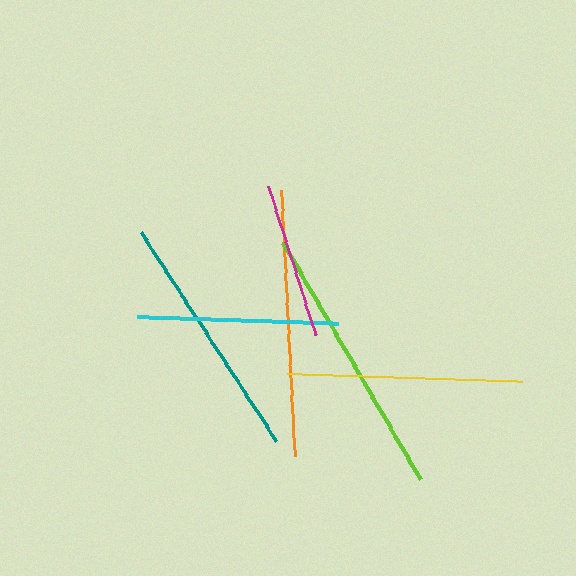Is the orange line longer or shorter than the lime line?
The lime line is longer than the orange line.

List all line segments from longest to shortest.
From longest to shortest: lime, orange, teal, yellow, cyan, magenta.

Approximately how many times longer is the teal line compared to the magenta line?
The teal line is approximately 1.6 times the length of the magenta line.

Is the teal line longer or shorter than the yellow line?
The teal line is longer than the yellow line.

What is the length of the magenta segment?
The magenta segment is approximately 155 pixels long.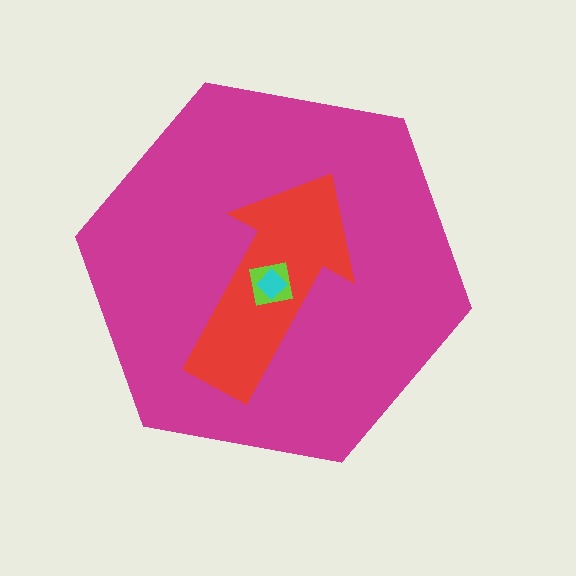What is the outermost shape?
The magenta hexagon.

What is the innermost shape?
The cyan diamond.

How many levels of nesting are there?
4.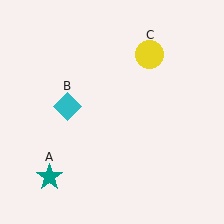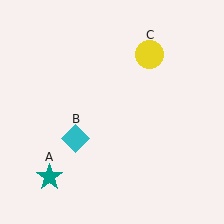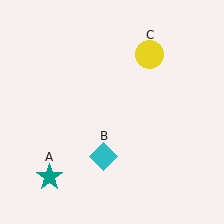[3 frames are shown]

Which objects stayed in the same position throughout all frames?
Teal star (object A) and yellow circle (object C) remained stationary.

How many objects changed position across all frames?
1 object changed position: cyan diamond (object B).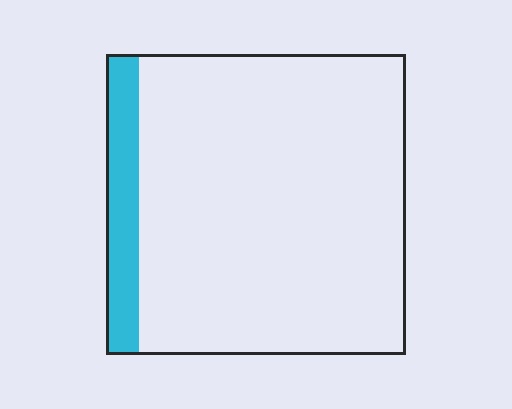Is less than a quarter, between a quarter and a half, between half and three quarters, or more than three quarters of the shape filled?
Less than a quarter.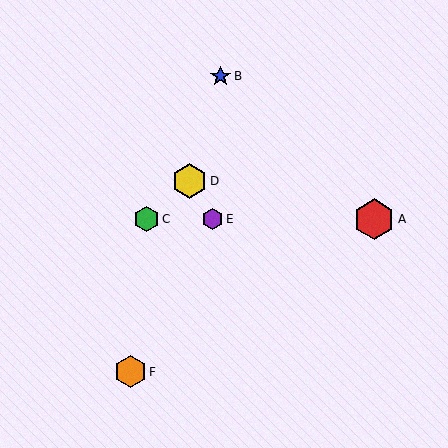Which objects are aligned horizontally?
Objects A, C, E are aligned horizontally.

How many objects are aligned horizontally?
3 objects (A, C, E) are aligned horizontally.